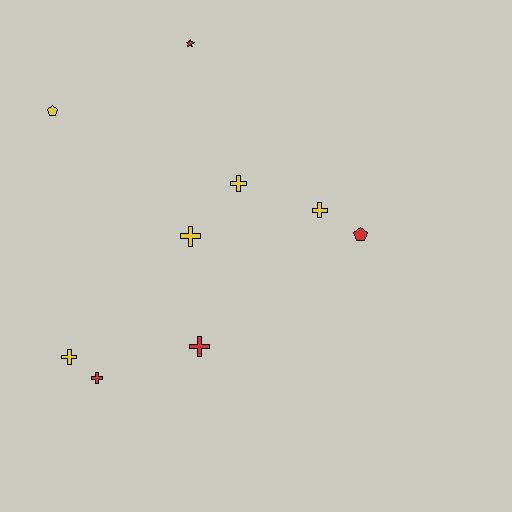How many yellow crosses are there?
There are 4 yellow crosses.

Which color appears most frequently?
Yellow, with 5 objects.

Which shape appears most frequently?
Cross, with 6 objects.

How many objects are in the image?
There are 9 objects.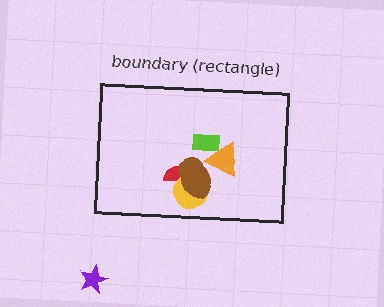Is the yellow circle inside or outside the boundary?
Inside.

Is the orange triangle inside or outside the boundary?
Inside.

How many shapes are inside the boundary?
5 inside, 1 outside.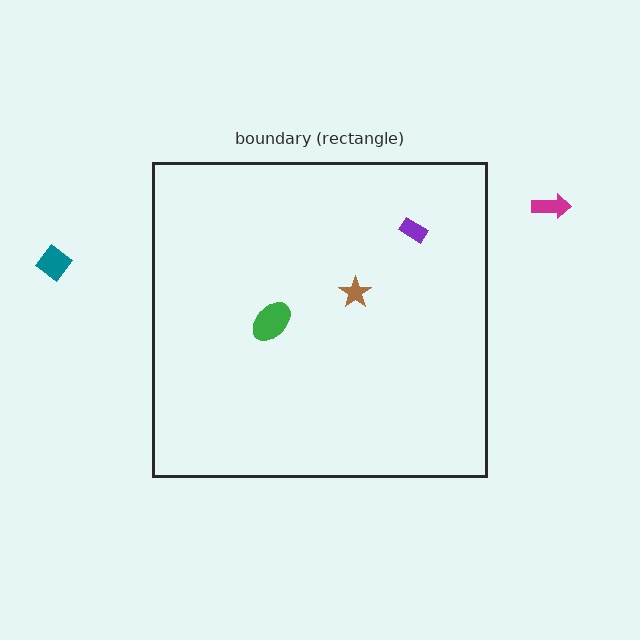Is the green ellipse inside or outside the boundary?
Inside.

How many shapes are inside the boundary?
3 inside, 2 outside.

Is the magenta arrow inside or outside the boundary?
Outside.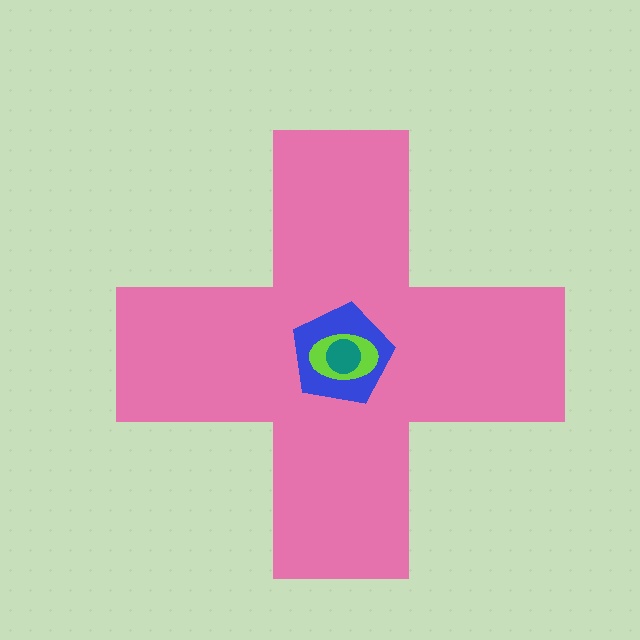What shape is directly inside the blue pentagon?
The lime ellipse.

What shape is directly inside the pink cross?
The blue pentagon.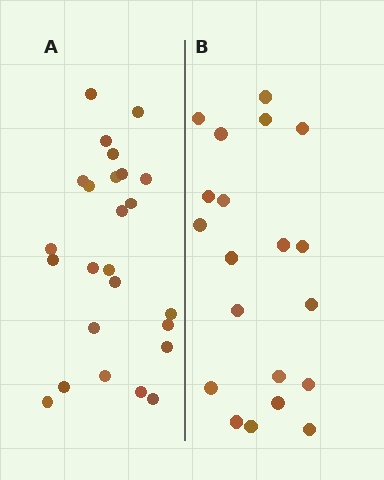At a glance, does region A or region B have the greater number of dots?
Region A (the left region) has more dots.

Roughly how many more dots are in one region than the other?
Region A has about 5 more dots than region B.